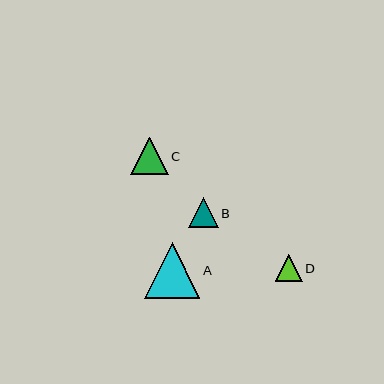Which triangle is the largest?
Triangle A is the largest with a size of approximately 55 pixels.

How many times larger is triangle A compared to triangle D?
Triangle A is approximately 2.0 times the size of triangle D.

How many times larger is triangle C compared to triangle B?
Triangle C is approximately 1.3 times the size of triangle B.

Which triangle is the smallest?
Triangle D is the smallest with a size of approximately 27 pixels.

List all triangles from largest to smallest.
From largest to smallest: A, C, B, D.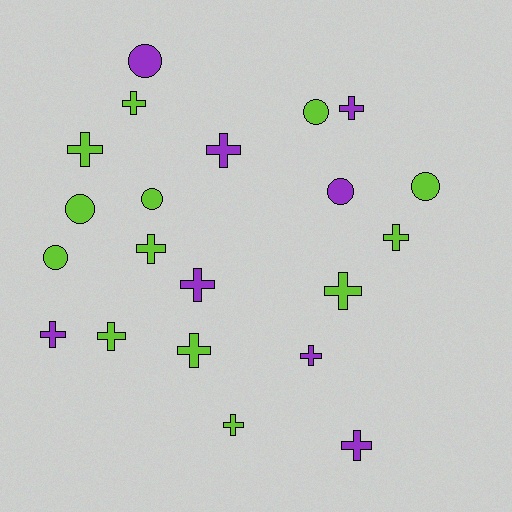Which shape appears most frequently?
Cross, with 14 objects.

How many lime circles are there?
There are 5 lime circles.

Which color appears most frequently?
Lime, with 13 objects.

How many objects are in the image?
There are 21 objects.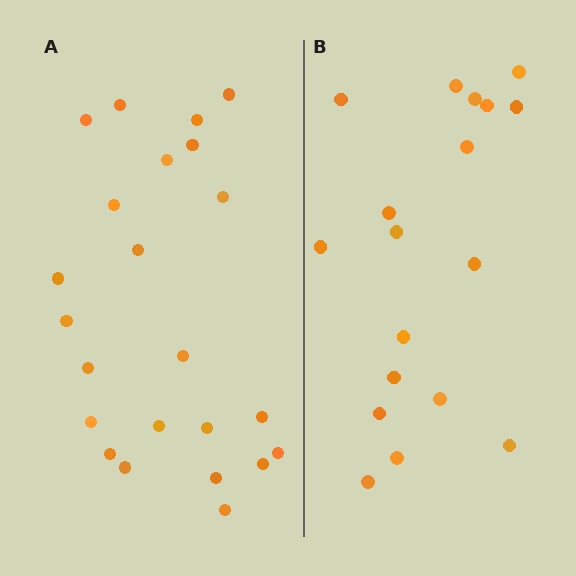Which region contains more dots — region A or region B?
Region A (the left region) has more dots.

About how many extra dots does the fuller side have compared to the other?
Region A has about 5 more dots than region B.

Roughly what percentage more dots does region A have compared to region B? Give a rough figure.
About 30% more.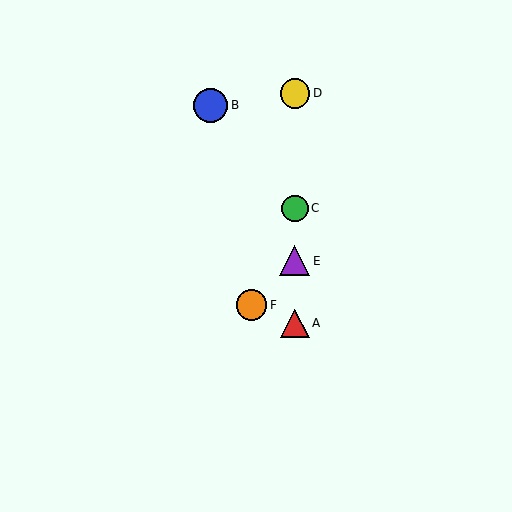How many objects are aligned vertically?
4 objects (A, C, D, E) are aligned vertically.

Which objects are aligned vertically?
Objects A, C, D, E are aligned vertically.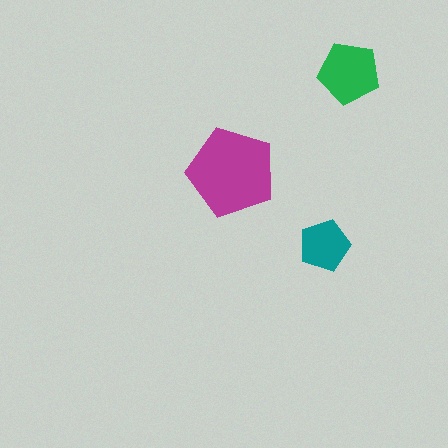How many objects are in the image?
There are 3 objects in the image.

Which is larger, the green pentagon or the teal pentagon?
The green one.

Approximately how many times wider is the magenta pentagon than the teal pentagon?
About 1.5 times wider.